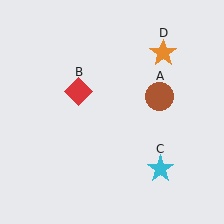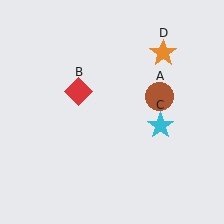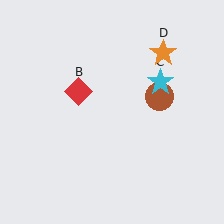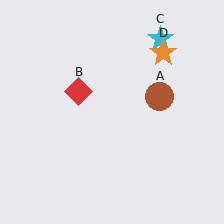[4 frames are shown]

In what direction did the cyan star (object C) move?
The cyan star (object C) moved up.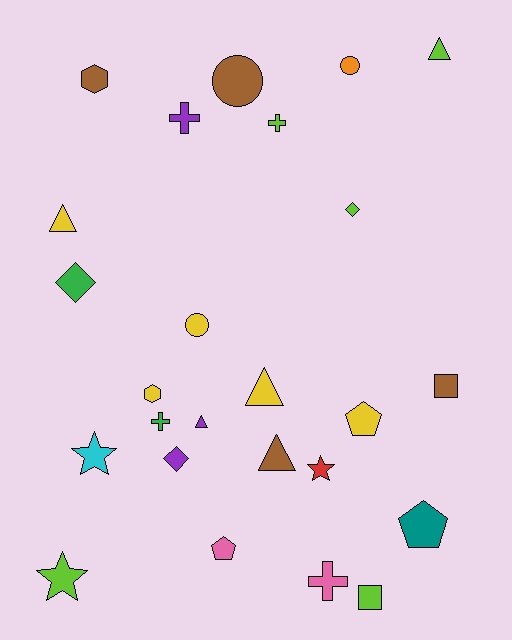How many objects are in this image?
There are 25 objects.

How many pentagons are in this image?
There are 3 pentagons.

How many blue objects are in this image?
There are no blue objects.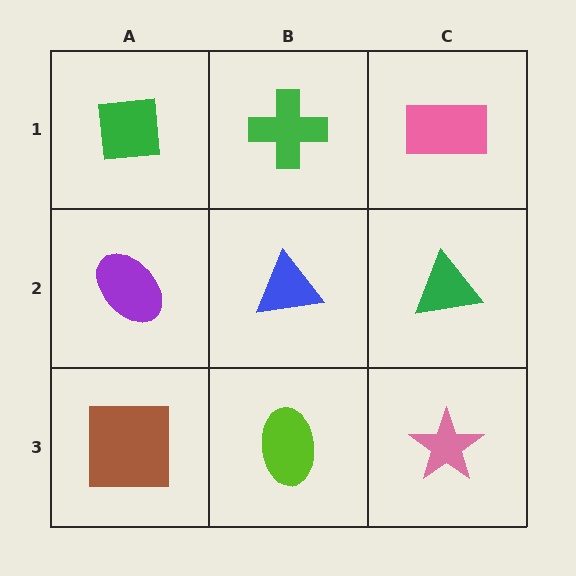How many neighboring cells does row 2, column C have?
3.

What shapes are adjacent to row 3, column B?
A blue triangle (row 2, column B), a brown square (row 3, column A), a pink star (row 3, column C).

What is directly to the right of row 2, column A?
A blue triangle.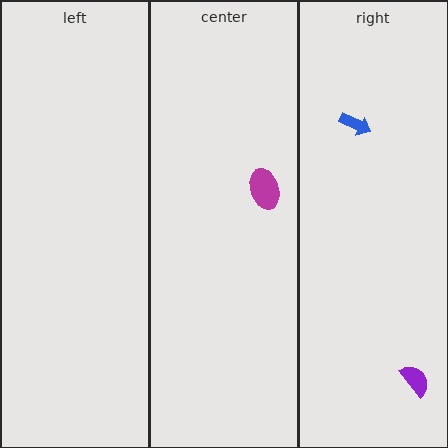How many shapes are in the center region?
1.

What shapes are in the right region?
The purple semicircle, the blue arrow.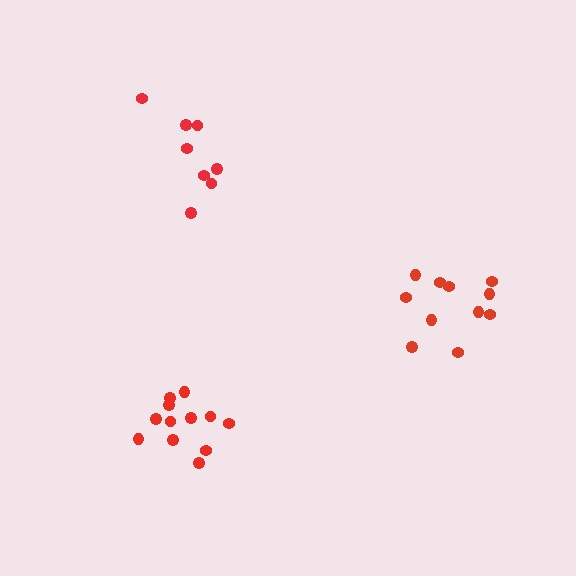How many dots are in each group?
Group 1: 12 dots, Group 2: 8 dots, Group 3: 11 dots (31 total).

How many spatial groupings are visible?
There are 3 spatial groupings.